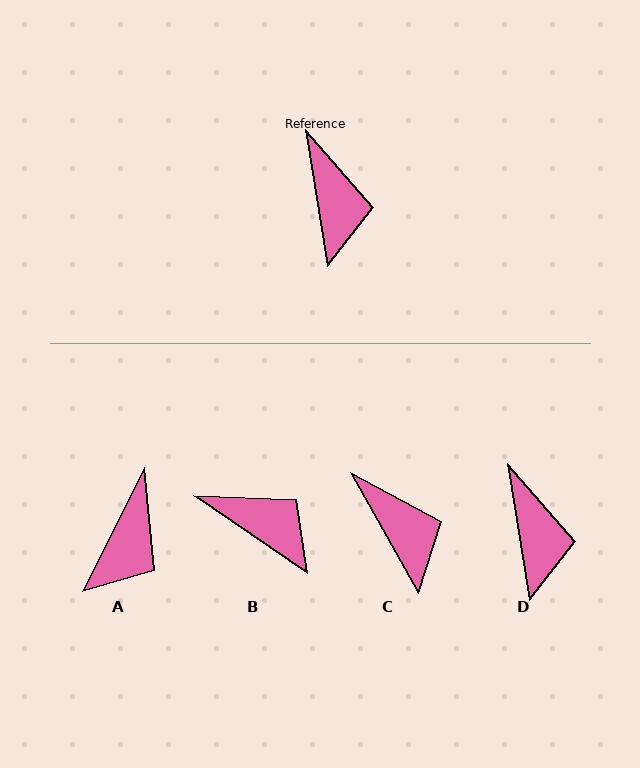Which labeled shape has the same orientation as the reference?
D.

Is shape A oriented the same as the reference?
No, it is off by about 36 degrees.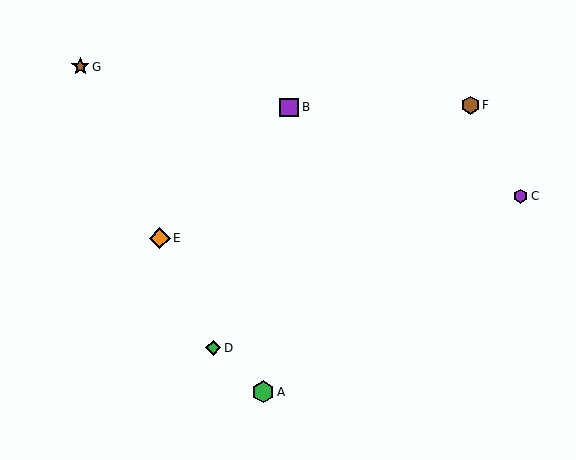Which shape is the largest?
The green hexagon (labeled A) is the largest.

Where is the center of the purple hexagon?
The center of the purple hexagon is at (521, 197).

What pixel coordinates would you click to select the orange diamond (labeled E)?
Click at (160, 238) to select the orange diamond E.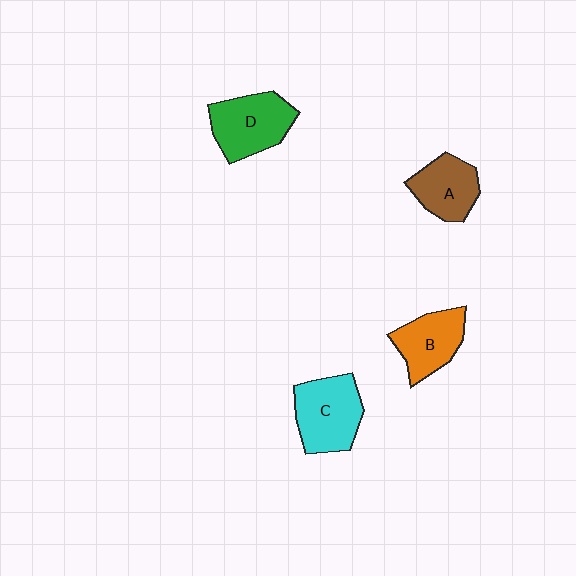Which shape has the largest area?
Shape C (cyan).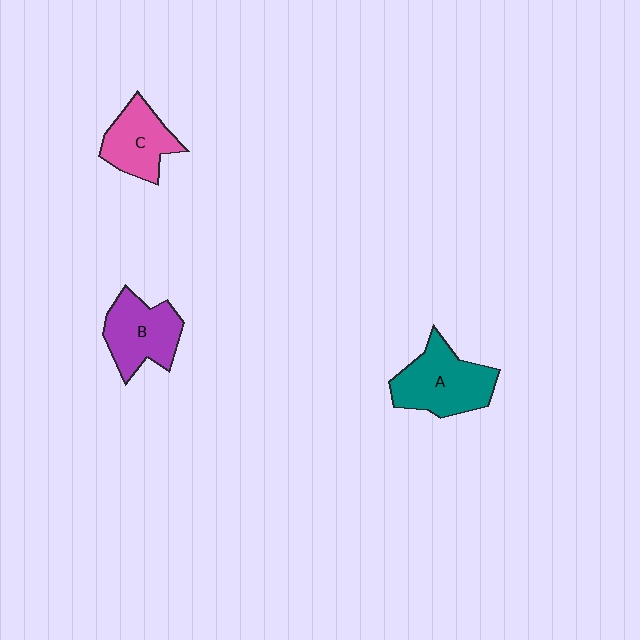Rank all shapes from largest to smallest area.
From largest to smallest: A (teal), B (purple), C (pink).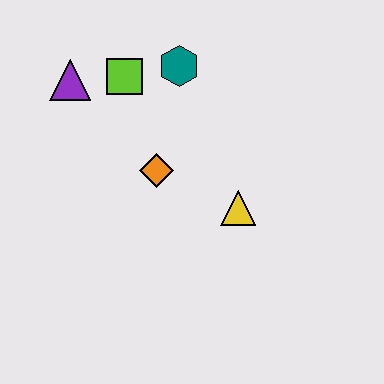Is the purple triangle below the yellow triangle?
No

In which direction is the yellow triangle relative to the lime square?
The yellow triangle is below the lime square.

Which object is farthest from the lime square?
The yellow triangle is farthest from the lime square.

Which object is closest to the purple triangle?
The lime square is closest to the purple triangle.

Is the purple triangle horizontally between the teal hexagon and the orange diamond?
No